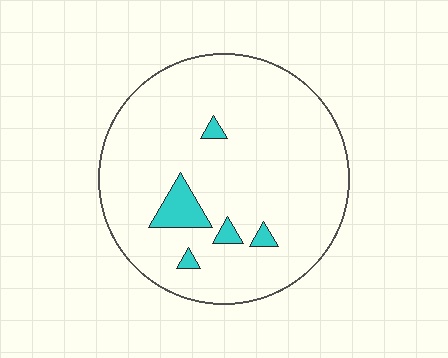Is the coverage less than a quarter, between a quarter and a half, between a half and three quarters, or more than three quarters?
Less than a quarter.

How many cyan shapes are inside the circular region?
5.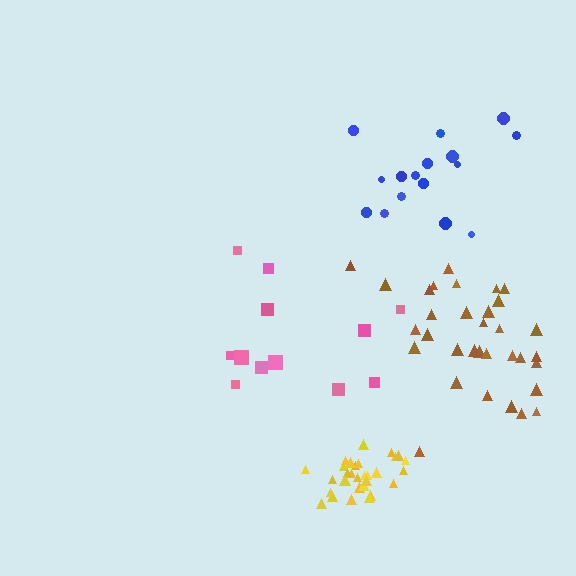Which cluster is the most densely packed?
Yellow.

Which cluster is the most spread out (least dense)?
Pink.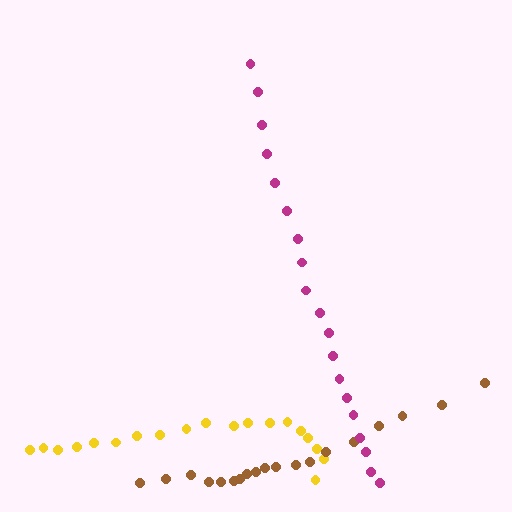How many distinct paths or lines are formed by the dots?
There are 3 distinct paths.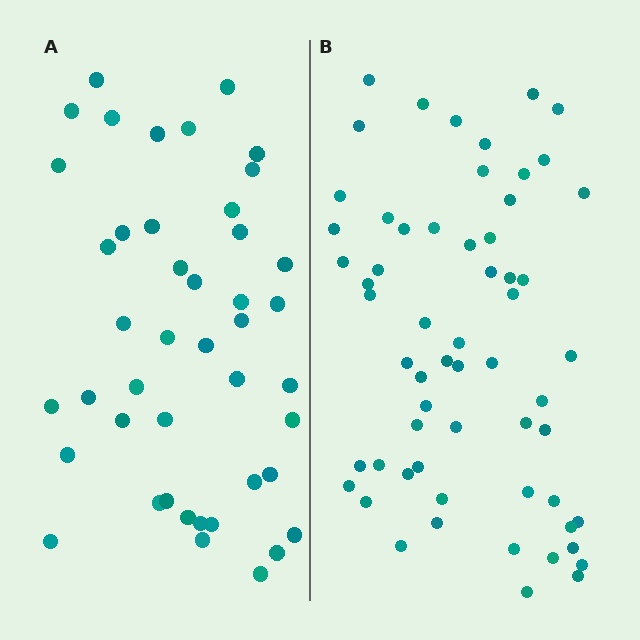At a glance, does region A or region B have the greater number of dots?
Region B (the right region) has more dots.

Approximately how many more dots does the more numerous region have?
Region B has approximately 15 more dots than region A.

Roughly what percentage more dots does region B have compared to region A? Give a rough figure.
About 35% more.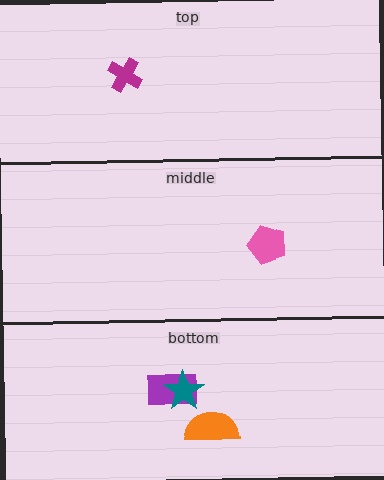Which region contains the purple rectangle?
The bottom region.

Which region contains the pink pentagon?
The middle region.